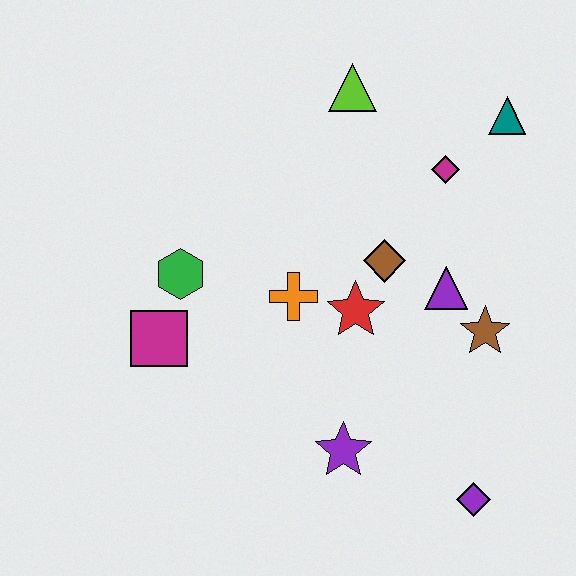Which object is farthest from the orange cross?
The teal triangle is farthest from the orange cross.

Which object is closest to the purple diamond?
The purple star is closest to the purple diamond.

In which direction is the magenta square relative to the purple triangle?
The magenta square is to the left of the purple triangle.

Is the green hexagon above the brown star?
Yes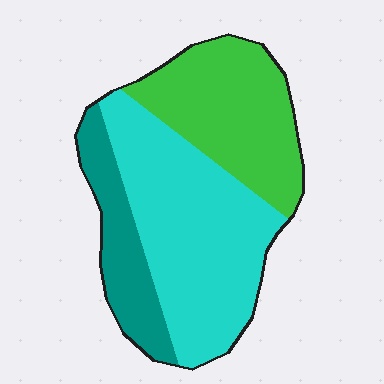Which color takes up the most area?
Cyan, at roughly 50%.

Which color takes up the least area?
Teal, at roughly 20%.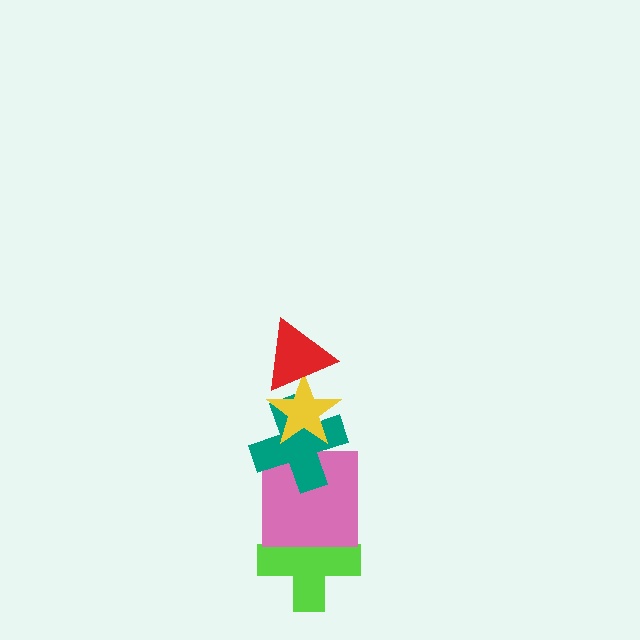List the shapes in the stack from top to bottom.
From top to bottom: the red triangle, the yellow star, the teal cross, the pink square, the lime cross.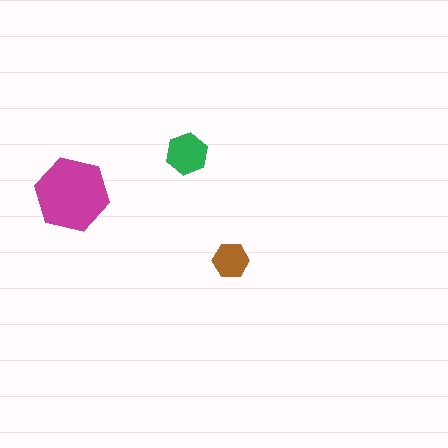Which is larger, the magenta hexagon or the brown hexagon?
The magenta one.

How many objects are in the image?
There are 3 objects in the image.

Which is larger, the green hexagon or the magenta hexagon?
The magenta one.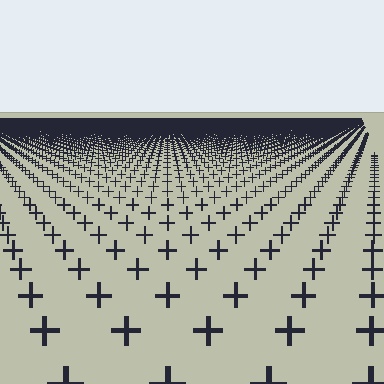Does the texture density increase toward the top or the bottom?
Density increases toward the top.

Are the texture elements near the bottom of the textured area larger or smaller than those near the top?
Larger. Near the bottom, elements are closer to the viewer and appear at a bigger on-screen size.